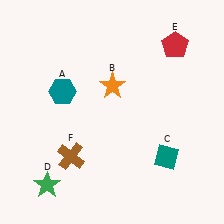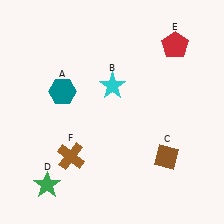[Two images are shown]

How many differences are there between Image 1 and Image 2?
There are 2 differences between the two images.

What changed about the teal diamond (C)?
In Image 1, C is teal. In Image 2, it changed to brown.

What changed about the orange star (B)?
In Image 1, B is orange. In Image 2, it changed to cyan.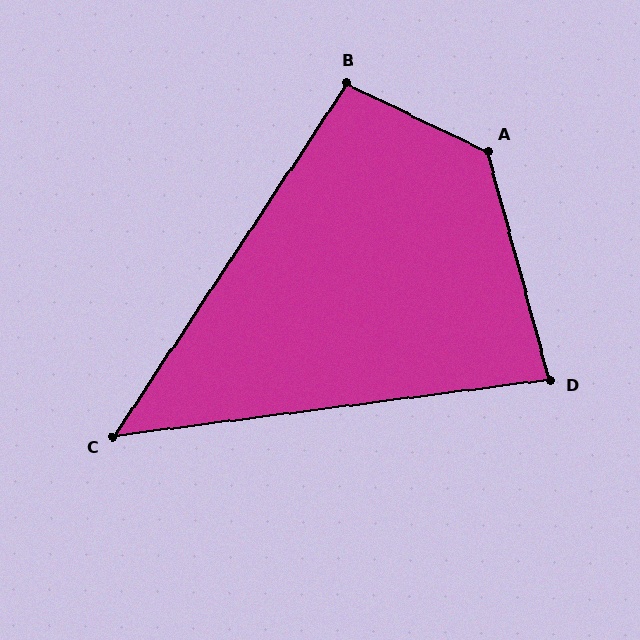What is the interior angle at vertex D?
Approximately 82 degrees (acute).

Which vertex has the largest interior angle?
A, at approximately 131 degrees.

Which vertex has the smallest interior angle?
C, at approximately 49 degrees.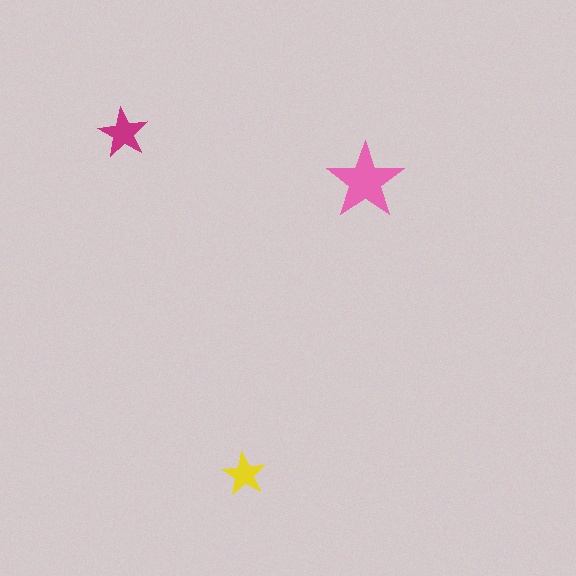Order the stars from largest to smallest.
the pink one, the magenta one, the yellow one.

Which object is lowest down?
The yellow star is bottommost.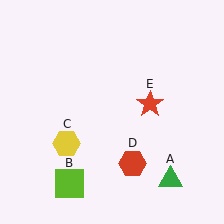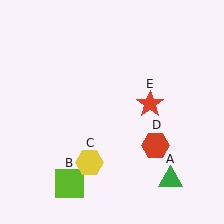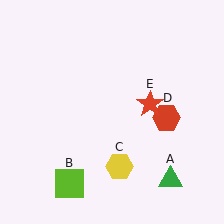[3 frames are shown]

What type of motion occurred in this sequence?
The yellow hexagon (object C), red hexagon (object D) rotated counterclockwise around the center of the scene.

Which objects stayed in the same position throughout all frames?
Green triangle (object A) and lime square (object B) and red star (object E) remained stationary.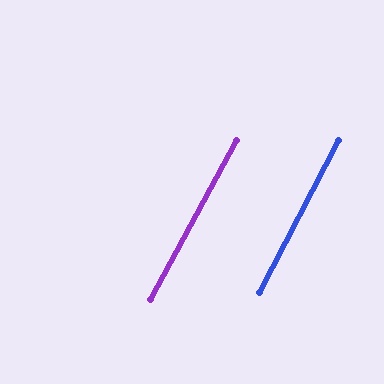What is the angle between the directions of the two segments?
Approximately 1 degree.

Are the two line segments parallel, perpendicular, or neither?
Parallel — their directions differ by only 0.9°.